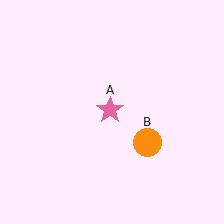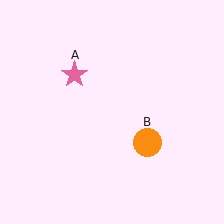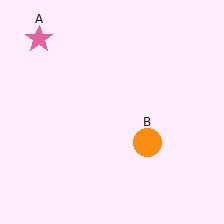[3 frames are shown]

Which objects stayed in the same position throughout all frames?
Orange circle (object B) remained stationary.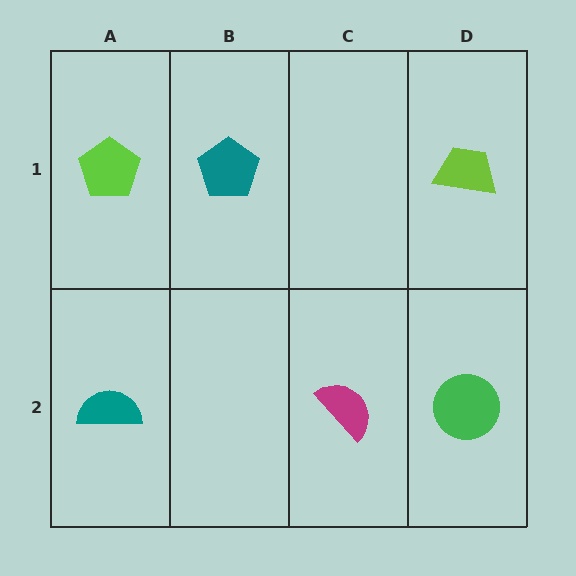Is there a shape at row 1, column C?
No, that cell is empty.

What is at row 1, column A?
A lime pentagon.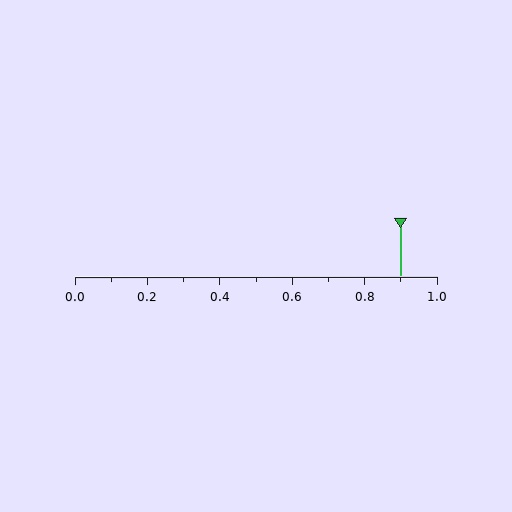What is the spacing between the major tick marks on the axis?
The major ticks are spaced 0.2 apart.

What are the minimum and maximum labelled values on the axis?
The axis runs from 0.0 to 1.0.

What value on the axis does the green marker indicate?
The marker indicates approximately 0.9.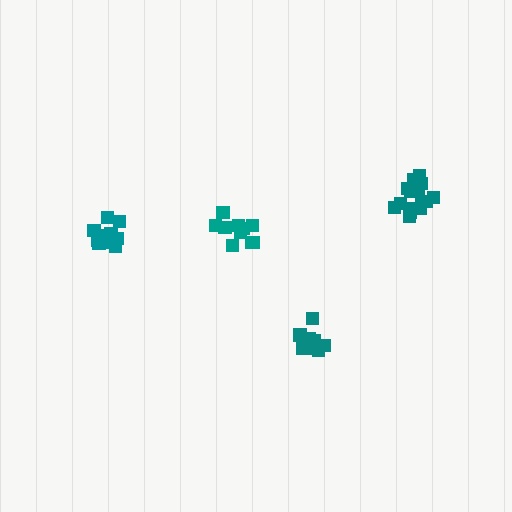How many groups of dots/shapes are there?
There are 4 groups.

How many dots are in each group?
Group 1: 11 dots, Group 2: 12 dots, Group 3: 10 dots, Group 4: 15 dots (48 total).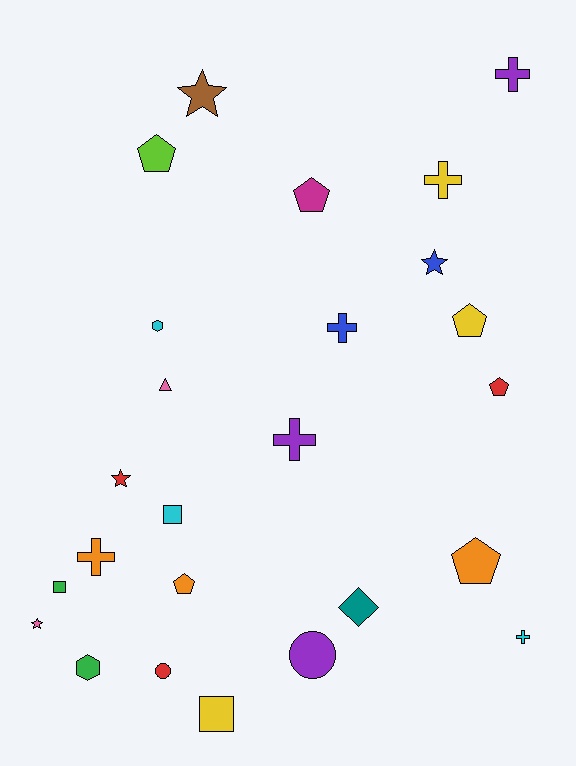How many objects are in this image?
There are 25 objects.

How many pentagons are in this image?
There are 6 pentagons.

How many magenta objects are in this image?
There is 1 magenta object.